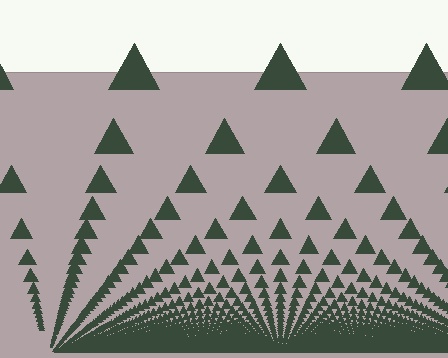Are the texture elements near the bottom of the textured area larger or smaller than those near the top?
Smaller. The gradient is inverted — elements near the bottom are smaller and denser.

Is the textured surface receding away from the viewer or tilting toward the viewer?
The surface appears to tilt toward the viewer. Texture elements get larger and sparser toward the top.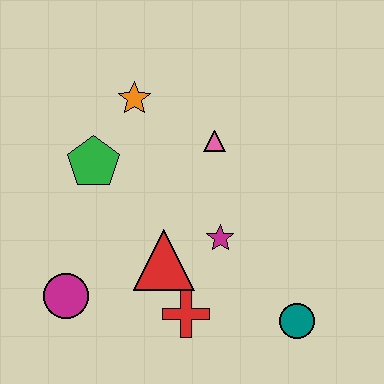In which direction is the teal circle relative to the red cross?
The teal circle is to the right of the red cross.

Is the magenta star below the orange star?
Yes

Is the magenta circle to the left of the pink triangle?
Yes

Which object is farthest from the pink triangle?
The magenta circle is farthest from the pink triangle.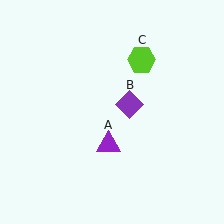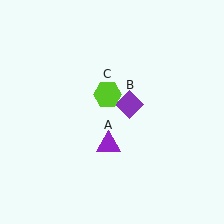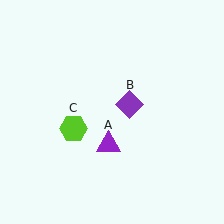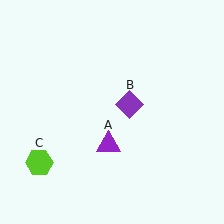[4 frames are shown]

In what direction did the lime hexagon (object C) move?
The lime hexagon (object C) moved down and to the left.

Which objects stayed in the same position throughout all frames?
Purple triangle (object A) and purple diamond (object B) remained stationary.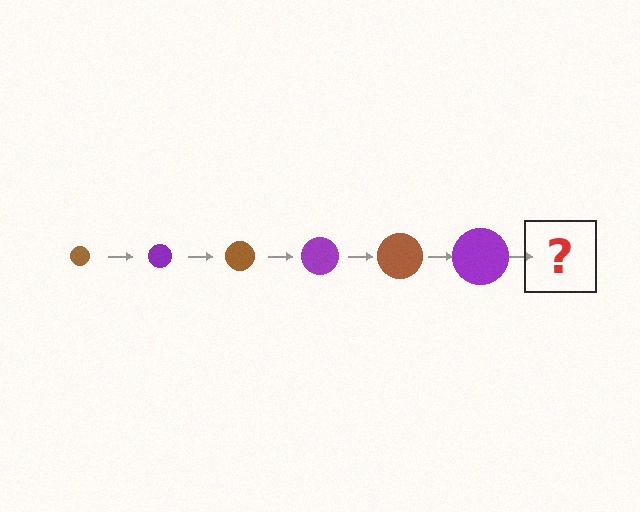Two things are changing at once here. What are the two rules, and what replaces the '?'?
The two rules are that the circle grows larger each step and the color cycles through brown and purple. The '?' should be a brown circle, larger than the previous one.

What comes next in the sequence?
The next element should be a brown circle, larger than the previous one.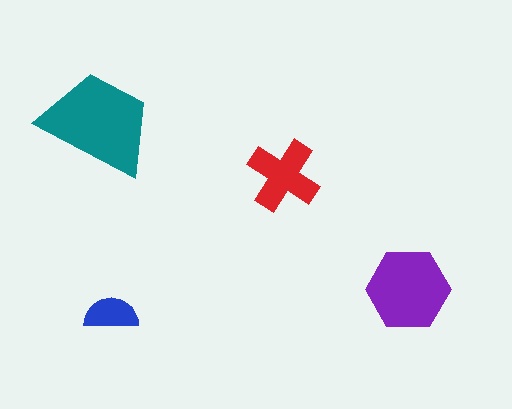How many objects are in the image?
There are 4 objects in the image.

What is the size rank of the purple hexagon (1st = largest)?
2nd.